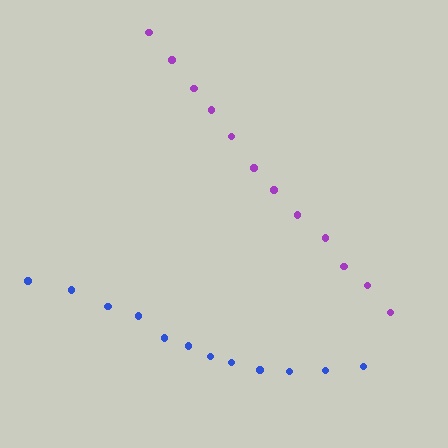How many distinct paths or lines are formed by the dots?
There are 2 distinct paths.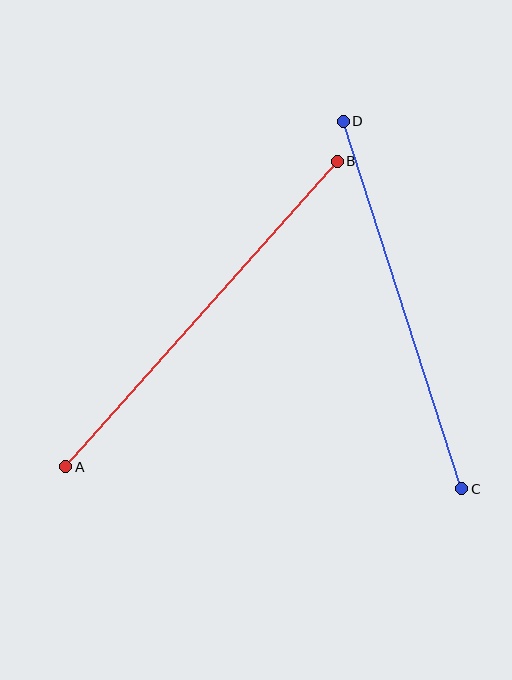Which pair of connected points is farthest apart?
Points A and B are farthest apart.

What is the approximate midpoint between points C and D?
The midpoint is at approximately (402, 305) pixels.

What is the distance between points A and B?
The distance is approximately 409 pixels.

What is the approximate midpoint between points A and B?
The midpoint is at approximately (202, 314) pixels.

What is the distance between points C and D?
The distance is approximately 386 pixels.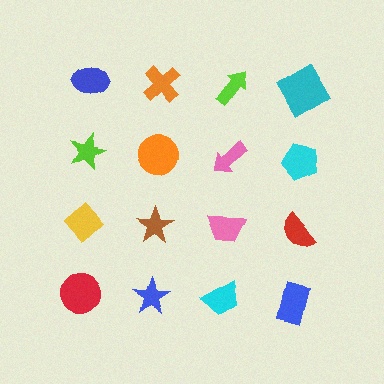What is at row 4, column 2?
A blue star.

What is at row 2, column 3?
A pink arrow.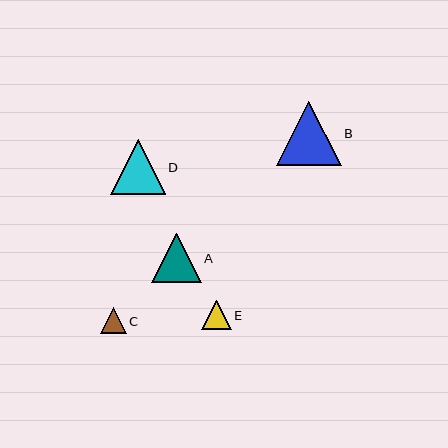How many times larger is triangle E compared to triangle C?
Triangle E is approximately 1.1 times the size of triangle C.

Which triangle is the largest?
Triangle B is the largest with a size of approximately 65 pixels.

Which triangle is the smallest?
Triangle C is the smallest with a size of approximately 26 pixels.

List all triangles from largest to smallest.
From largest to smallest: B, D, A, E, C.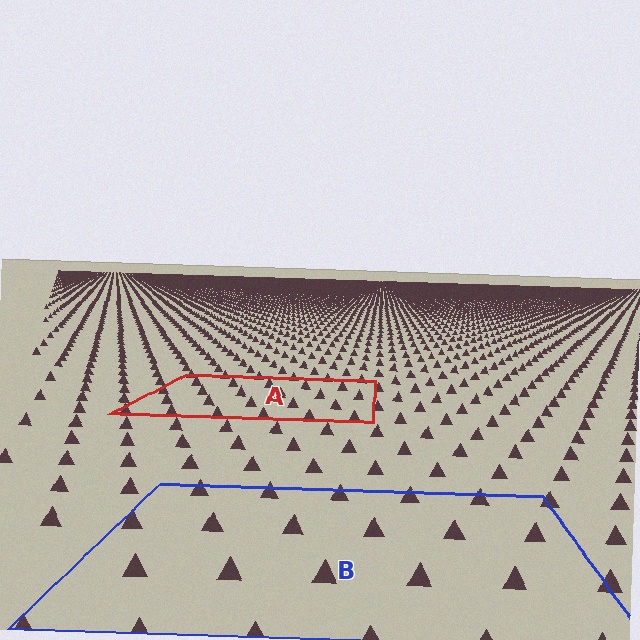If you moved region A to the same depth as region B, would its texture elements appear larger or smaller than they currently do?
They would appear larger. At a closer depth, the same texture elements are projected at a bigger on-screen size.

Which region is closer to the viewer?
Region B is closer. The texture elements there are larger and more spread out.